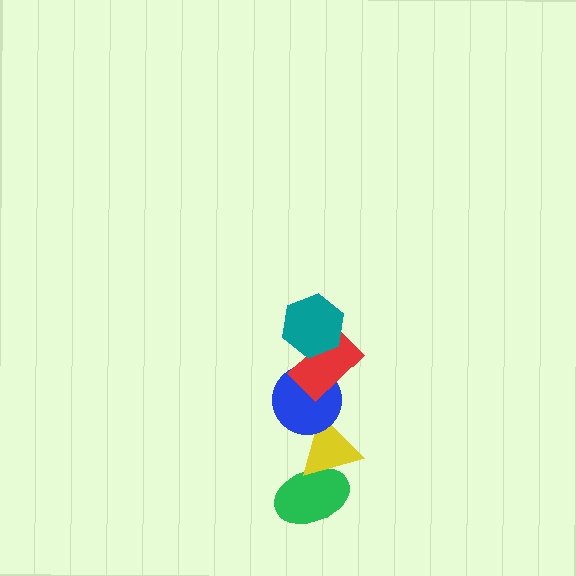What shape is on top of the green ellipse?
The yellow triangle is on top of the green ellipse.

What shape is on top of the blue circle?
The red rectangle is on top of the blue circle.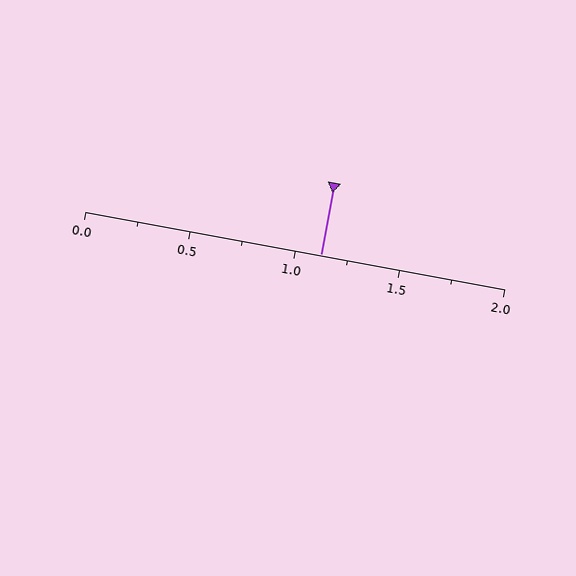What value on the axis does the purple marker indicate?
The marker indicates approximately 1.12.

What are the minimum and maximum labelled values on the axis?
The axis runs from 0.0 to 2.0.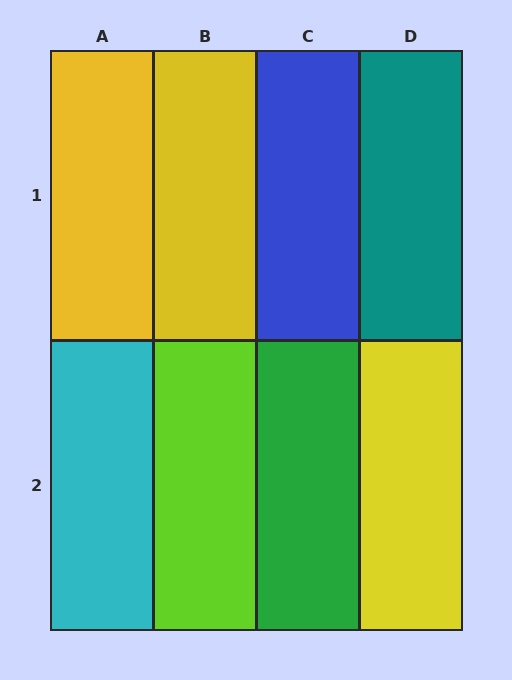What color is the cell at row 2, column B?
Lime.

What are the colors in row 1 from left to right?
Yellow, yellow, blue, teal.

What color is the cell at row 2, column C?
Green.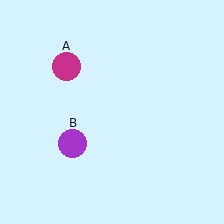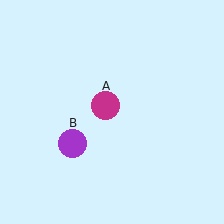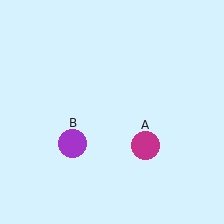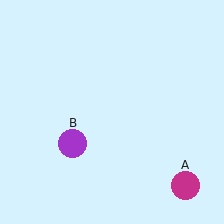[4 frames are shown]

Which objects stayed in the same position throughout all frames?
Purple circle (object B) remained stationary.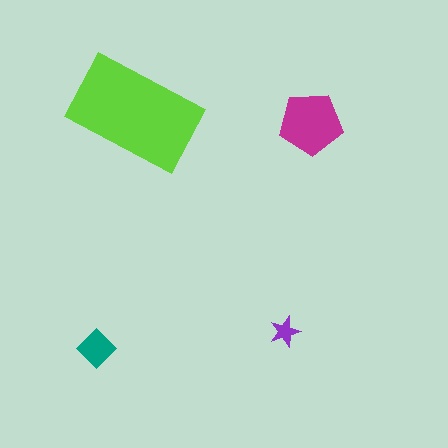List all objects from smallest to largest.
The purple star, the teal diamond, the magenta pentagon, the lime rectangle.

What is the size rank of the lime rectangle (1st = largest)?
1st.